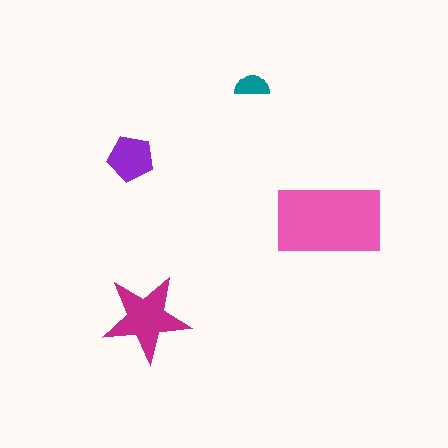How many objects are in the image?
There are 4 objects in the image.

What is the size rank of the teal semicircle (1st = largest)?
4th.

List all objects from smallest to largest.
The teal semicircle, the purple pentagon, the magenta star, the pink rectangle.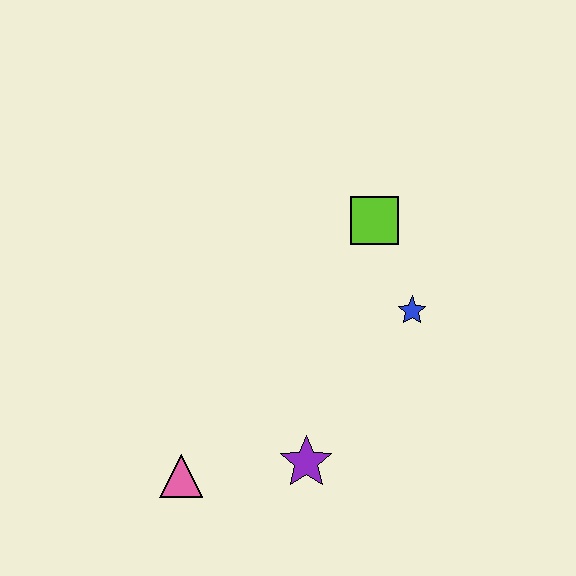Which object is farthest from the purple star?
The lime square is farthest from the purple star.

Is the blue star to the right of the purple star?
Yes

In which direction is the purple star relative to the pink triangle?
The purple star is to the right of the pink triangle.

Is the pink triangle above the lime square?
No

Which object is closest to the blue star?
The lime square is closest to the blue star.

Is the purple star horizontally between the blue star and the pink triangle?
Yes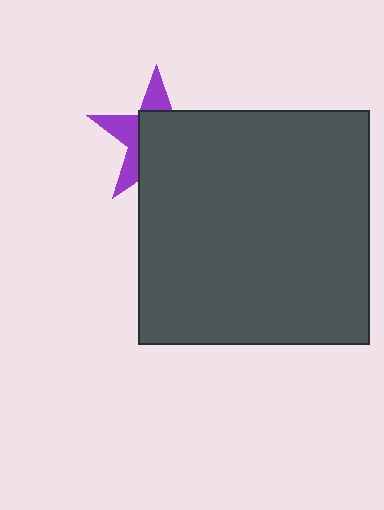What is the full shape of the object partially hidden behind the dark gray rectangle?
The partially hidden object is a purple star.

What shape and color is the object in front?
The object in front is a dark gray rectangle.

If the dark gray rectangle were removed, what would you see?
You would see the complete purple star.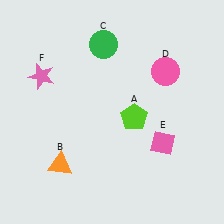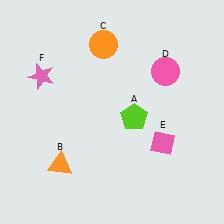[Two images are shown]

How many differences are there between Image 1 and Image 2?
There is 1 difference between the two images.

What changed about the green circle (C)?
In Image 1, C is green. In Image 2, it changed to orange.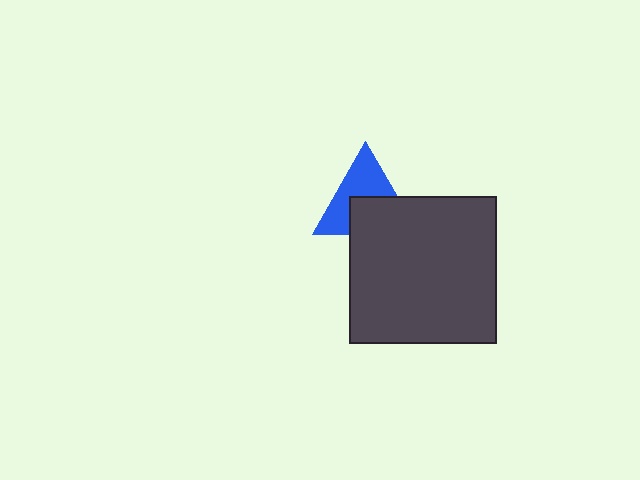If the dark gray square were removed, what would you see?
You would see the complete blue triangle.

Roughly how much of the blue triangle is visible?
About half of it is visible (roughly 54%).